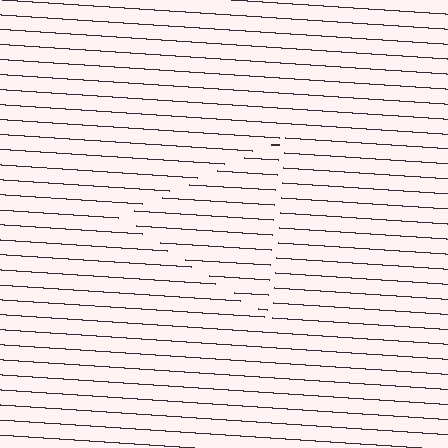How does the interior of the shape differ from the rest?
The interior of the shape contains the same grating, shifted by half a period — the contour is defined by the phase discontinuity where line-ends from the inner and outer gratings abut.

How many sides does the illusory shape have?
3 sides — the line-ends trace a triangle.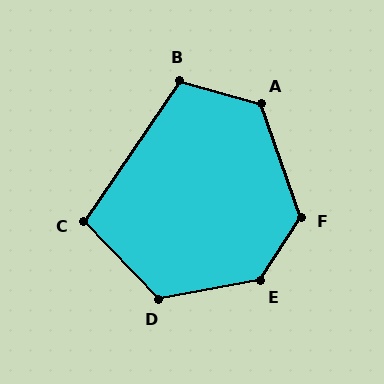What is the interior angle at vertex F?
Approximately 128 degrees (obtuse).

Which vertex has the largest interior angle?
E, at approximately 133 degrees.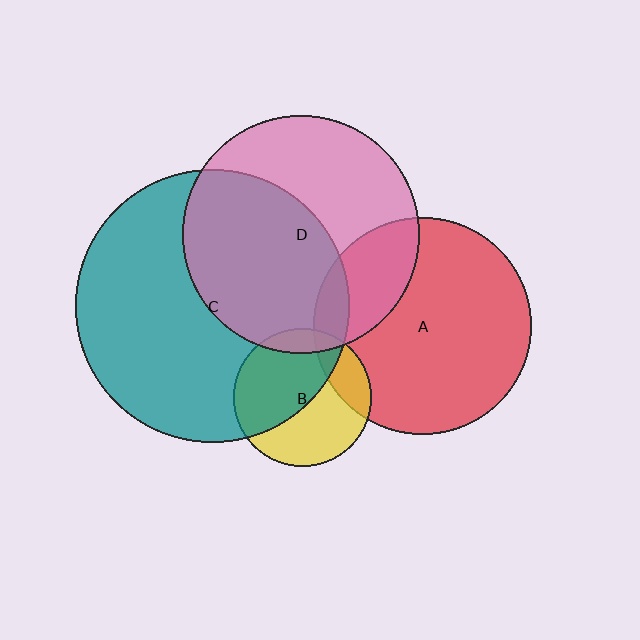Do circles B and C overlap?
Yes.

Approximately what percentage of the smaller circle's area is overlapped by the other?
Approximately 50%.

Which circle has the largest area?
Circle C (teal).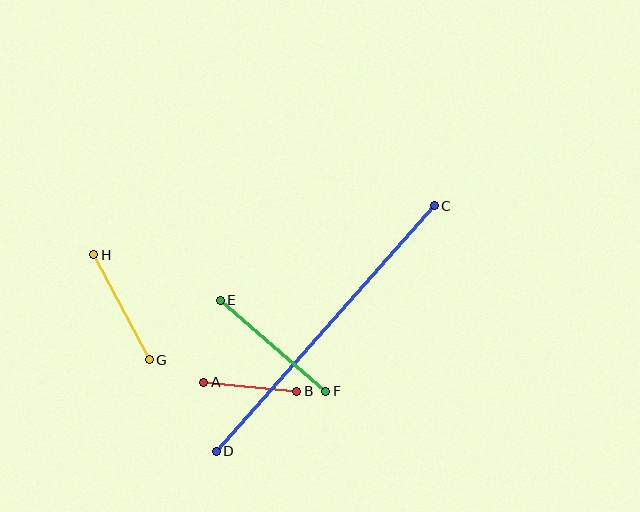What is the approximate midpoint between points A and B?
The midpoint is at approximately (250, 387) pixels.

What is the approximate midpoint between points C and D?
The midpoint is at approximately (325, 329) pixels.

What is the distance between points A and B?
The distance is approximately 94 pixels.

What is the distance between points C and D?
The distance is approximately 329 pixels.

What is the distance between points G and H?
The distance is approximately 119 pixels.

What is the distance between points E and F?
The distance is approximately 139 pixels.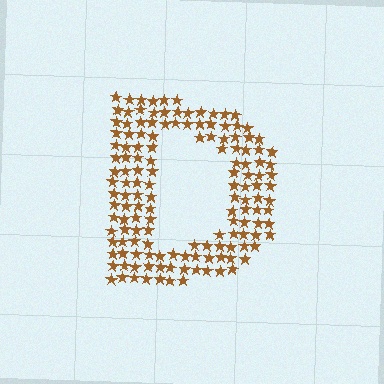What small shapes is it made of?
It is made of small stars.